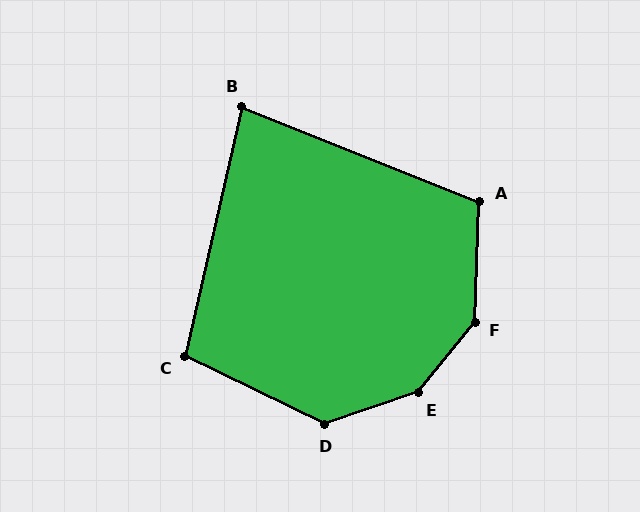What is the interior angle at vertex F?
Approximately 143 degrees (obtuse).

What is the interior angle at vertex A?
Approximately 110 degrees (obtuse).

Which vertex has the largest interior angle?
E, at approximately 147 degrees.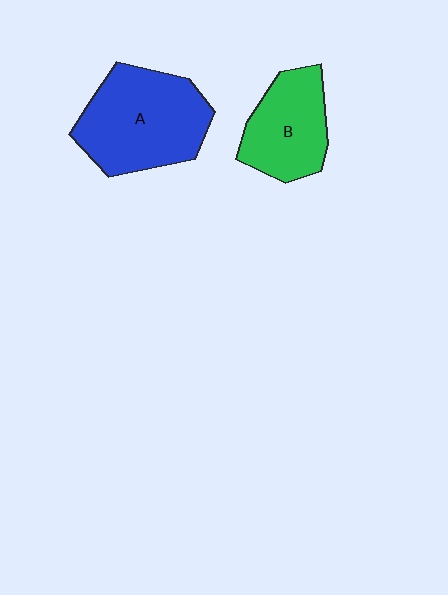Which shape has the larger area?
Shape A (blue).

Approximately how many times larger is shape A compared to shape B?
Approximately 1.5 times.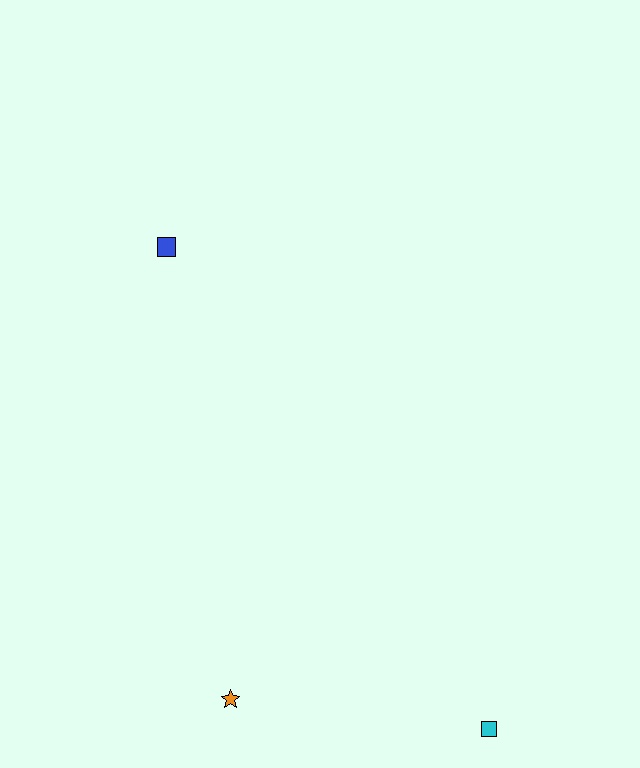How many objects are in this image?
There are 3 objects.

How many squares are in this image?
There are 2 squares.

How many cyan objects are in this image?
There is 1 cyan object.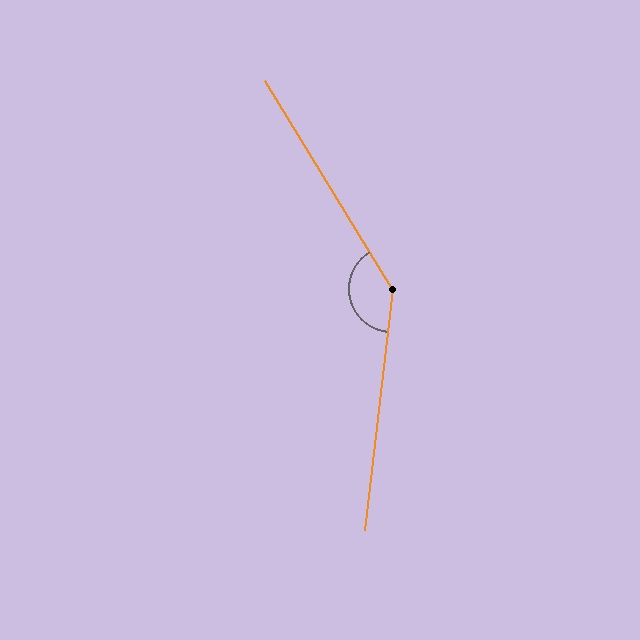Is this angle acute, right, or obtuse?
It is obtuse.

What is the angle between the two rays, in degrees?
Approximately 142 degrees.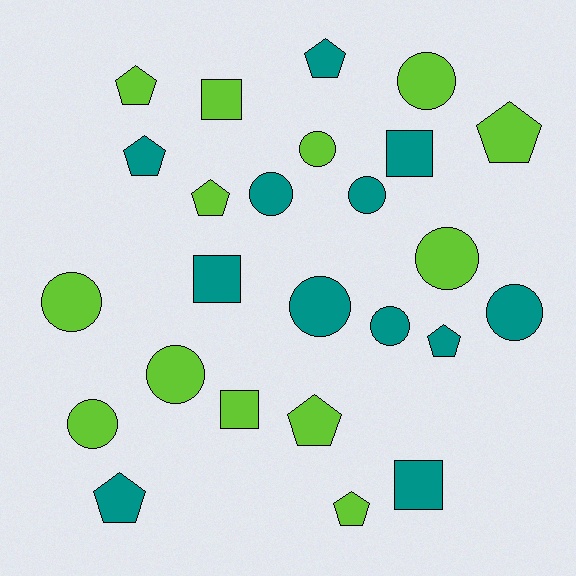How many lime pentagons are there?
There are 5 lime pentagons.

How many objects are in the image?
There are 25 objects.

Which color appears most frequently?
Lime, with 13 objects.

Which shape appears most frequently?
Circle, with 11 objects.